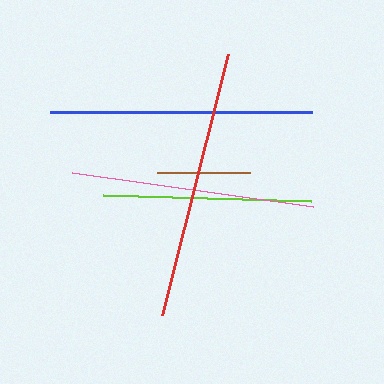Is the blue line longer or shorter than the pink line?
The blue line is longer than the pink line.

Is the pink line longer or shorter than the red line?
The red line is longer than the pink line.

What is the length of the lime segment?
The lime segment is approximately 208 pixels long.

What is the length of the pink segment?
The pink segment is approximately 242 pixels long.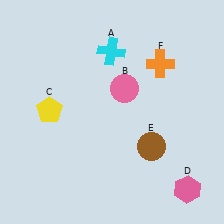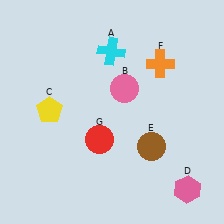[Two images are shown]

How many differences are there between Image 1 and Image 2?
There is 1 difference between the two images.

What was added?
A red circle (G) was added in Image 2.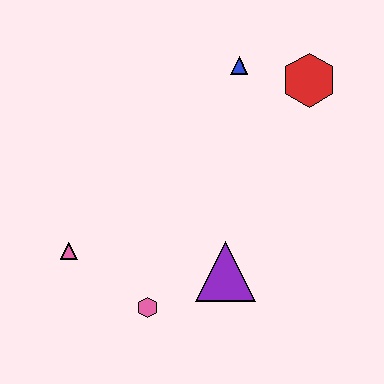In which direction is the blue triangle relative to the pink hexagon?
The blue triangle is above the pink hexagon.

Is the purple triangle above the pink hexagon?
Yes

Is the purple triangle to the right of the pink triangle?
Yes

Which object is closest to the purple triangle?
The pink hexagon is closest to the purple triangle.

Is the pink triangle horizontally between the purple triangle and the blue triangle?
No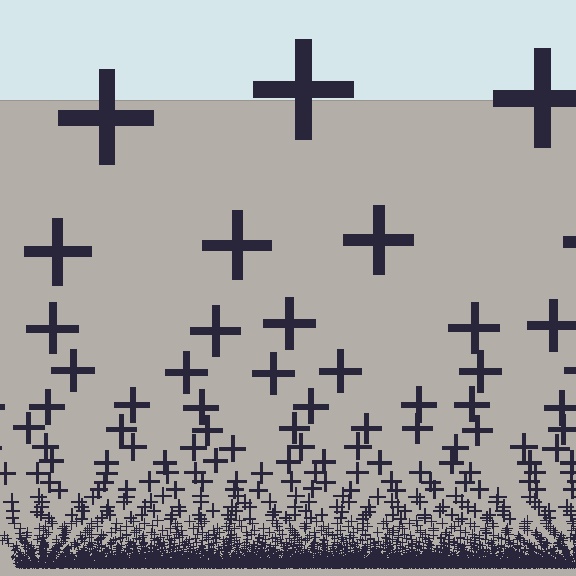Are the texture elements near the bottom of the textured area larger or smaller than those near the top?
Smaller. The gradient is inverted — elements near the bottom are smaller and denser.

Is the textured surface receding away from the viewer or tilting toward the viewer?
The surface appears to tilt toward the viewer. Texture elements get larger and sparser toward the top.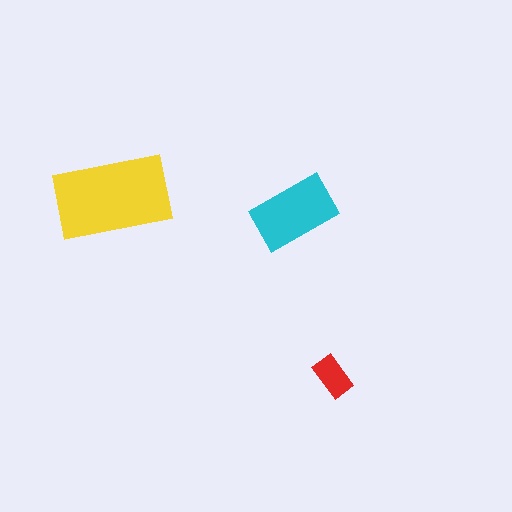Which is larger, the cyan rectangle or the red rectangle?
The cyan one.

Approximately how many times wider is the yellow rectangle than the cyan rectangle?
About 1.5 times wider.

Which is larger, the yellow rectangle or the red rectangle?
The yellow one.